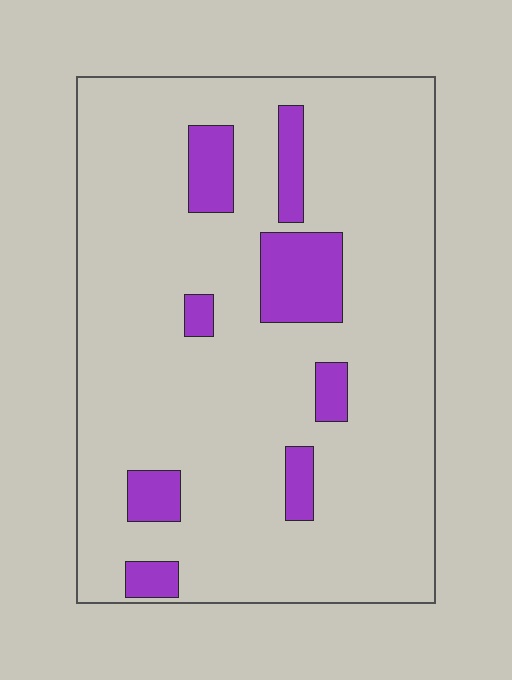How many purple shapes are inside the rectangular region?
8.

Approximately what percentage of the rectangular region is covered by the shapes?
Approximately 15%.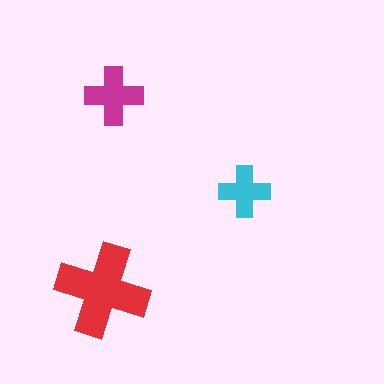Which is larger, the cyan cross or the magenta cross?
The magenta one.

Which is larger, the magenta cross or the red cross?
The red one.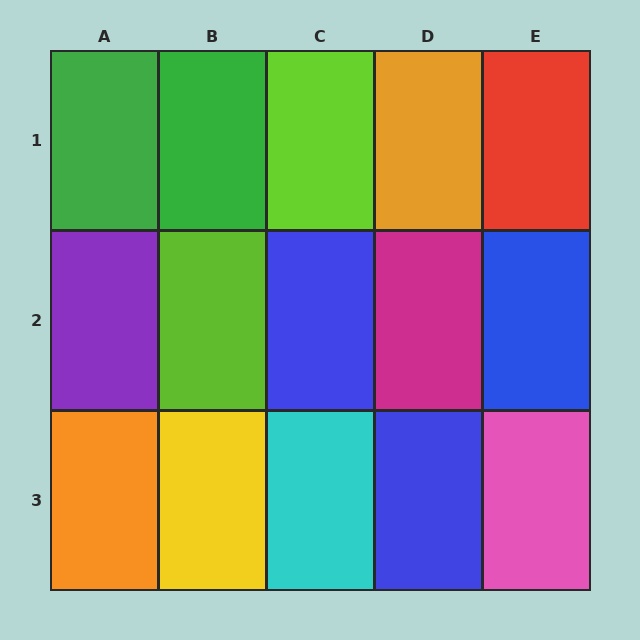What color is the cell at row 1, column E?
Red.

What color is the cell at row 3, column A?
Orange.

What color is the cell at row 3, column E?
Pink.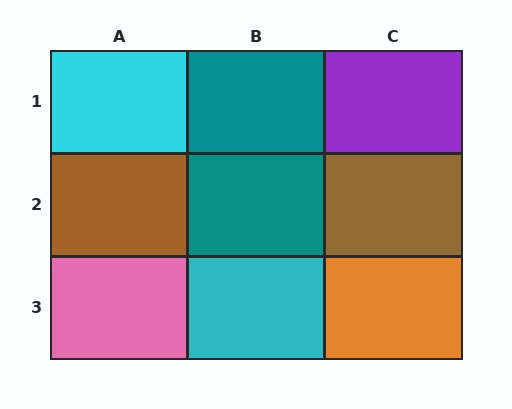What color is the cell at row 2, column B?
Teal.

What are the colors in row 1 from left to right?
Cyan, teal, purple.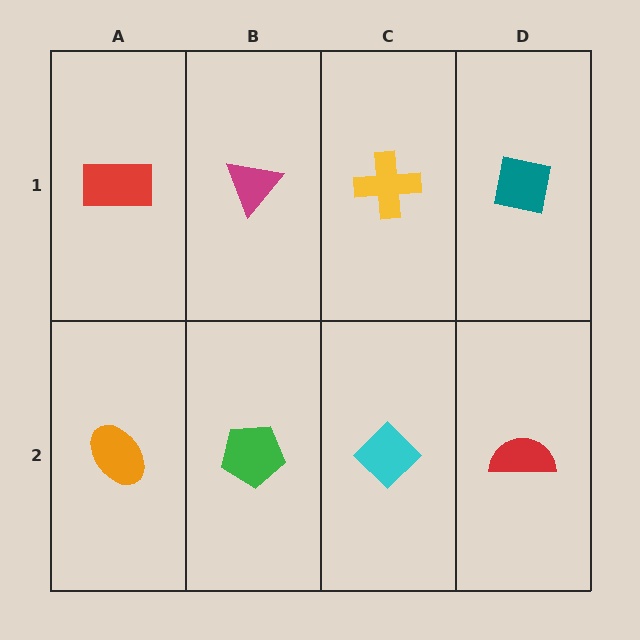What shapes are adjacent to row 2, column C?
A yellow cross (row 1, column C), a green pentagon (row 2, column B), a red semicircle (row 2, column D).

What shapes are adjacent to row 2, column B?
A magenta triangle (row 1, column B), an orange ellipse (row 2, column A), a cyan diamond (row 2, column C).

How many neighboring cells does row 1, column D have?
2.